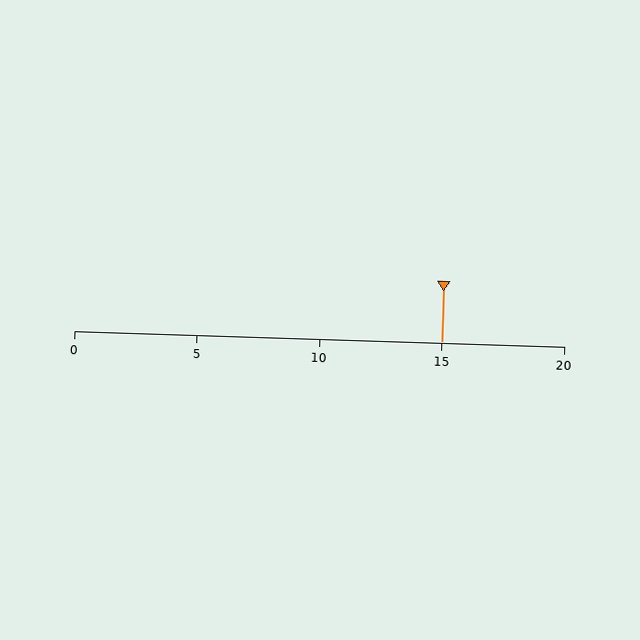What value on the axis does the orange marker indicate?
The marker indicates approximately 15.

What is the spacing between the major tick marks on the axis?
The major ticks are spaced 5 apart.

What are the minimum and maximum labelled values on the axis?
The axis runs from 0 to 20.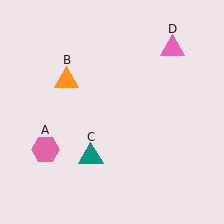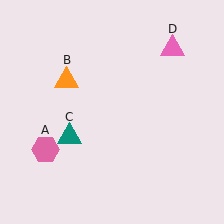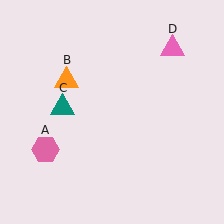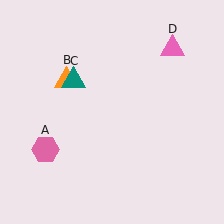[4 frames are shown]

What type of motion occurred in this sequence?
The teal triangle (object C) rotated clockwise around the center of the scene.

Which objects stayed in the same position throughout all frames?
Pink hexagon (object A) and orange triangle (object B) and pink triangle (object D) remained stationary.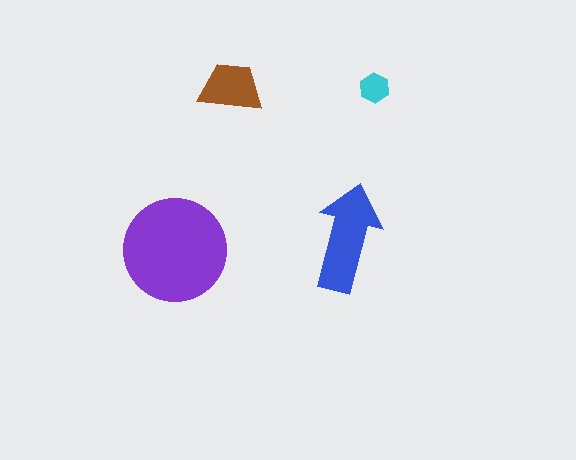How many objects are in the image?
There are 4 objects in the image.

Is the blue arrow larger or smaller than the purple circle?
Smaller.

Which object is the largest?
The purple circle.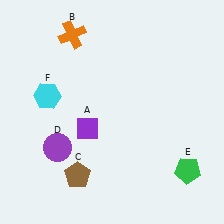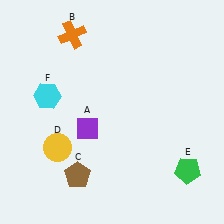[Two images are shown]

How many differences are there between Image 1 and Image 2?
There is 1 difference between the two images.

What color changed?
The circle (D) changed from purple in Image 1 to yellow in Image 2.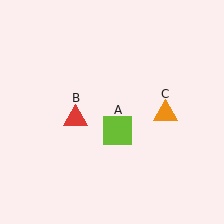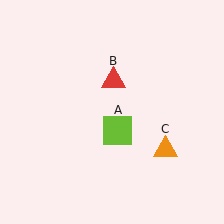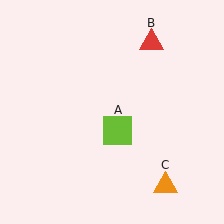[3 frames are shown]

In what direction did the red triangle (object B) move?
The red triangle (object B) moved up and to the right.